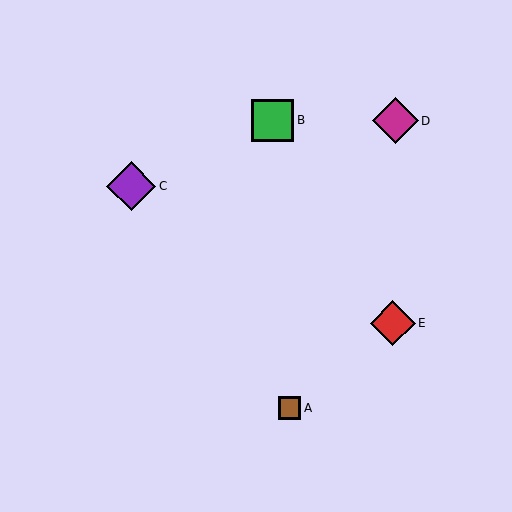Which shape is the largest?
The purple diamond (labeled C) is the largest.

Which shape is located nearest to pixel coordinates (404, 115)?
The magenta diamond (labeled D) at (395, 121) is nearest to that location.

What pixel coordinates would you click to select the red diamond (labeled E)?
Click at (393, 323) to select the red diamond E.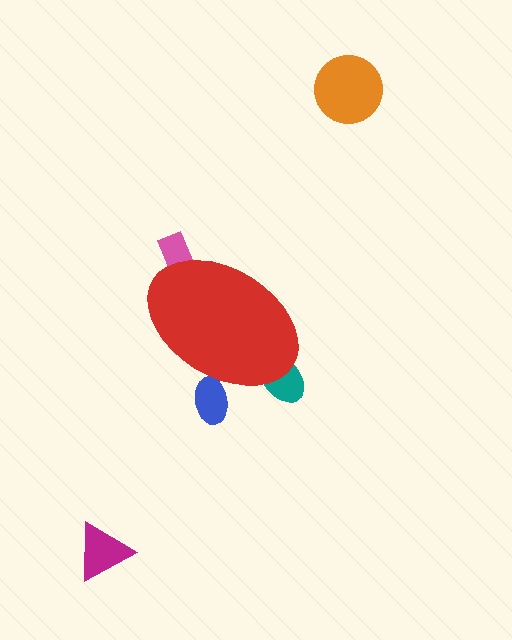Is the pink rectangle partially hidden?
Yes, the pink rectangle is partially hidden behind the red ellipse.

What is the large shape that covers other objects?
A red ellipse.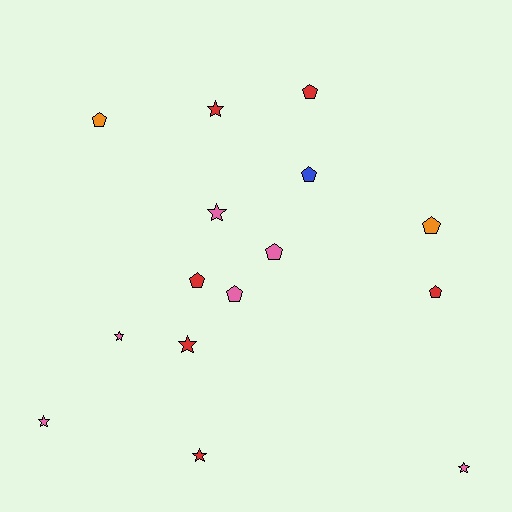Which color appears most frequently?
Pink, with 6 objects.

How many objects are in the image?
There are 15 objects.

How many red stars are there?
There are 3 red stars.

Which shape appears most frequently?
Pentagon, with 8 objects.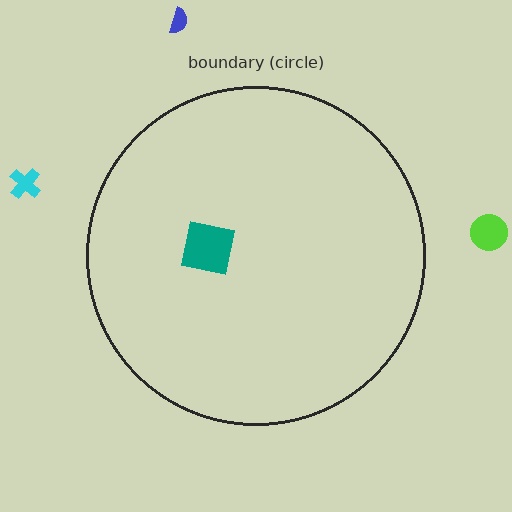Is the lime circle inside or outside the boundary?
Outside.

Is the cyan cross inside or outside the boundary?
Outside.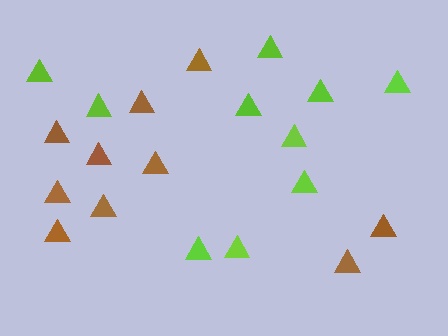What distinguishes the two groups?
There are 2 groups: one group of brown triangles (10) and one group of lime triangles (10).